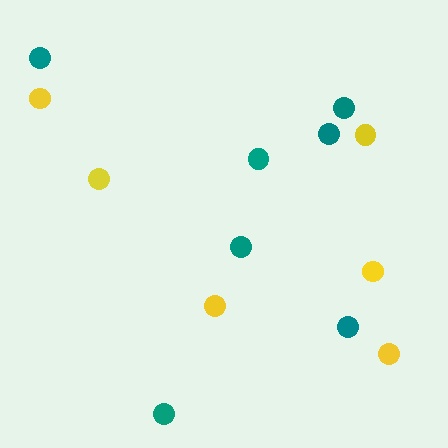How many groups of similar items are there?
There are 2 groups: one group of yellow circles (6) and one group of teal circles (7).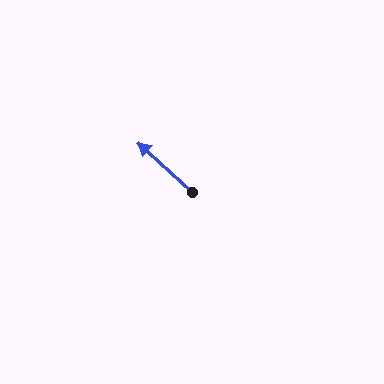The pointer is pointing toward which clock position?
Roughly 10 o'clock.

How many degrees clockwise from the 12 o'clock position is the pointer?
Approximately 313 degrees.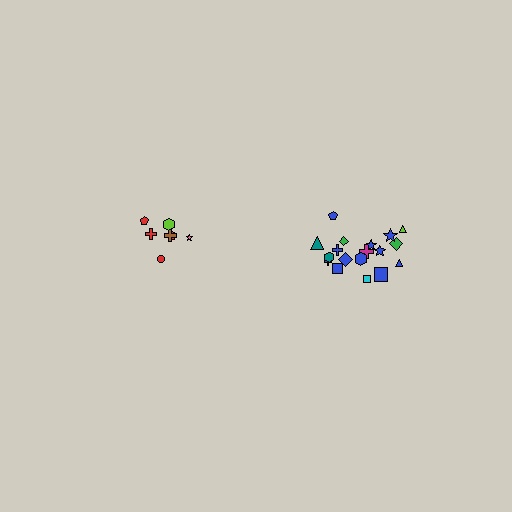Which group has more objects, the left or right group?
The right group.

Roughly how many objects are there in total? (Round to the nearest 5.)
Roughly 25 objects in total.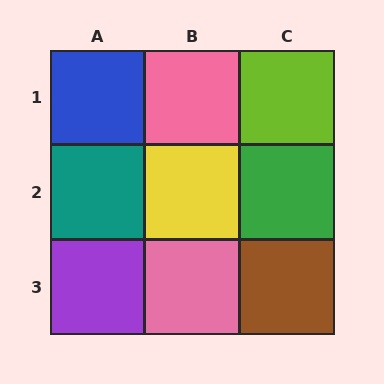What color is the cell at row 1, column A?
Blue.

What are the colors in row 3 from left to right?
Purple, pink, brown.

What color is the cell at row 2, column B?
Yellow.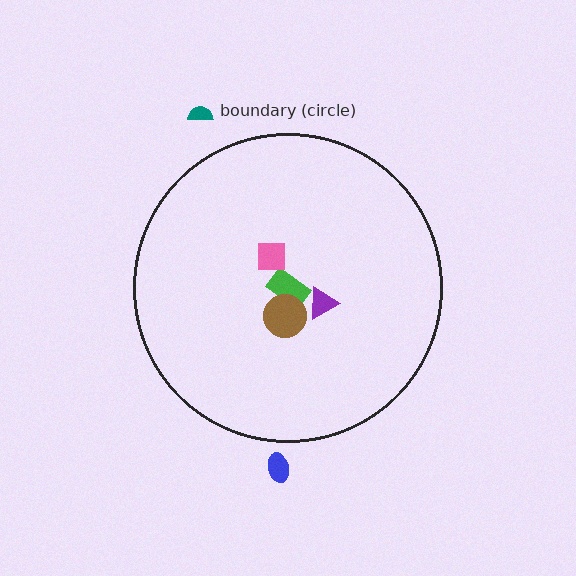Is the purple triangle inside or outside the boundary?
Inside.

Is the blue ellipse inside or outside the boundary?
Outside.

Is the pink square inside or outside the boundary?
Inside.